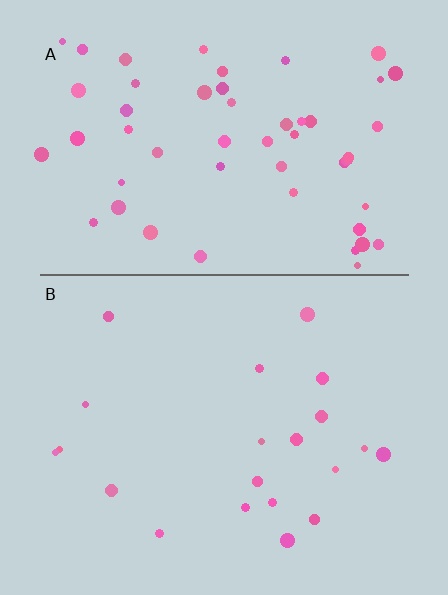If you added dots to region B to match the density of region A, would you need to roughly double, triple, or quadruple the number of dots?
Approximately triple.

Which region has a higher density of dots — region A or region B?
A (the top).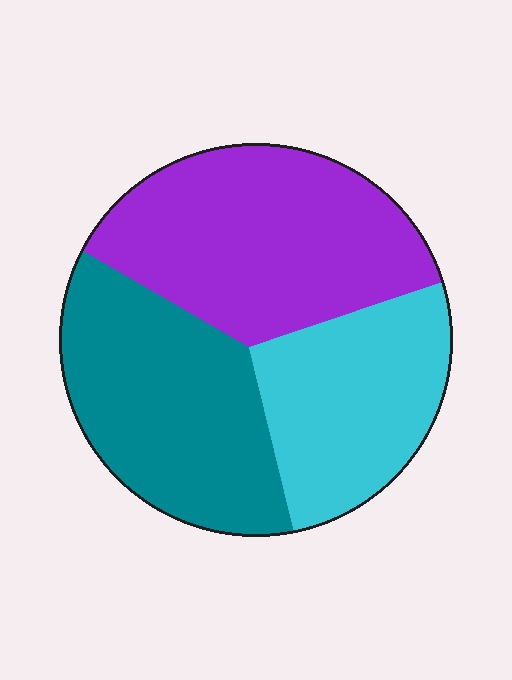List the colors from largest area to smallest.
From largest to smallest: purple, teal, cyan.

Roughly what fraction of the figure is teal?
Teal covers 34% of the figure.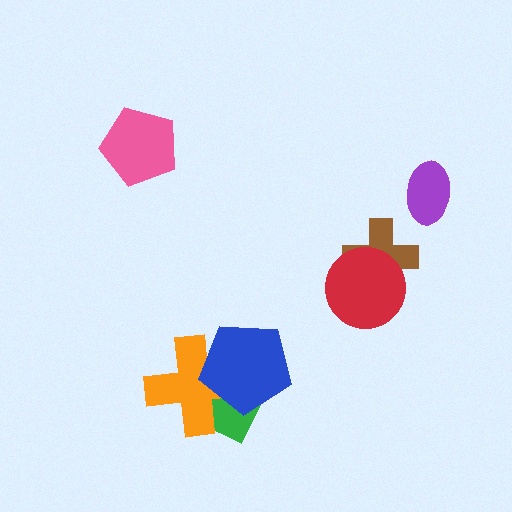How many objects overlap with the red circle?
1 object overlaps with the red circle.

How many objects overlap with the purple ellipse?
0 objects overlap with the purple ellipse.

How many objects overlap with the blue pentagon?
2 objects overlap with the blue pentagon.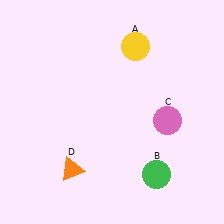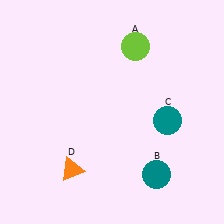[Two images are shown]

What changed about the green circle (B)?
In Image 1, B is green. In Image 2, it changed to teal.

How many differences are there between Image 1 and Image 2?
There are 3 differences between the two images.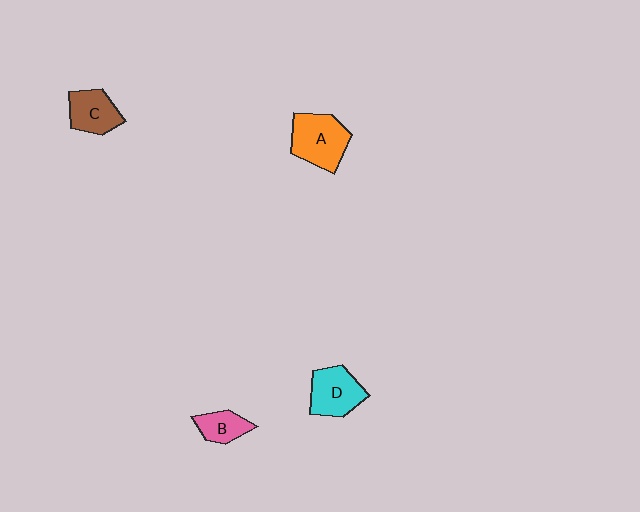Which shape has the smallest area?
Shape B (pink).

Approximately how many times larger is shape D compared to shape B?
Approximately 1.6 times.